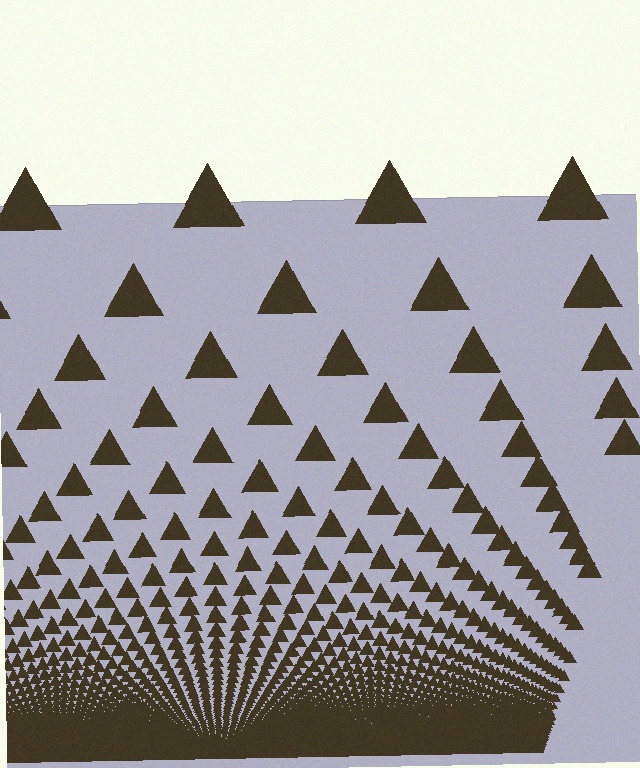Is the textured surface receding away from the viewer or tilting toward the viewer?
The surface appears to tilt toward the viewer. Texture elements get larger and sparser toward the top.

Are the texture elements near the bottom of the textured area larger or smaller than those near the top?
Smaller. The gradient is inverted — elements near the bottom are smaller and denser.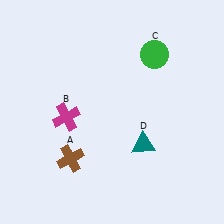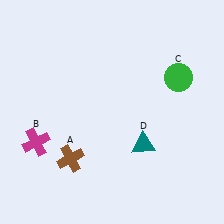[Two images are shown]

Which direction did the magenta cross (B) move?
The magenta cross (B) moved left.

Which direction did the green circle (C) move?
The green circle (C) moved right.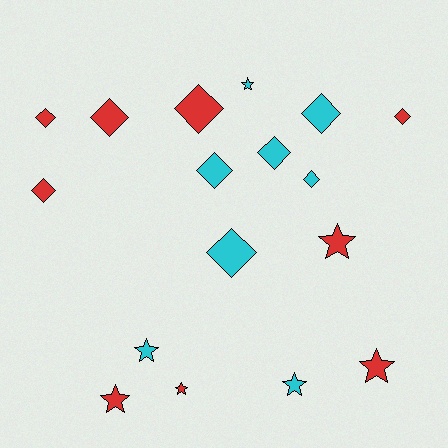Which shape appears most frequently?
Diamond, with 10 objects.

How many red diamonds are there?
There are 5 red diamonds.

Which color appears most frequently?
Red, with 9 objects.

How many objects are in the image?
There are 17 objects.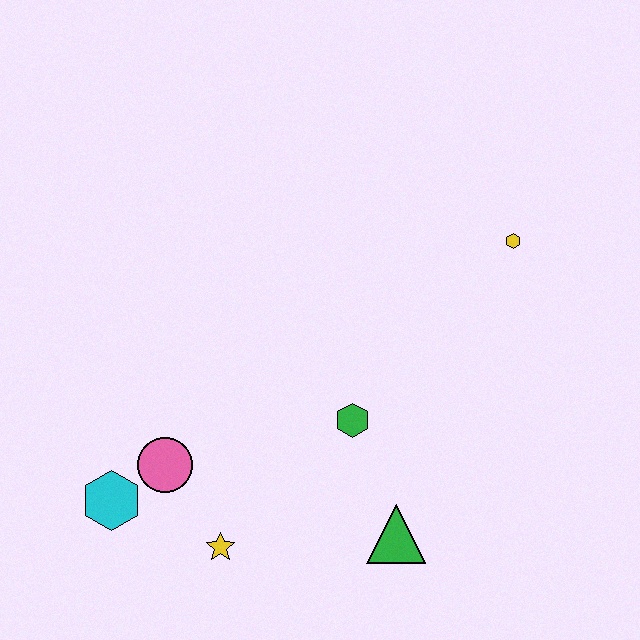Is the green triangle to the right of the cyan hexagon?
Yes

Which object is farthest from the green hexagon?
The cyan hexagon is farthest from the green hexagon.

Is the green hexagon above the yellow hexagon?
No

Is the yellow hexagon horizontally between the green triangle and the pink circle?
No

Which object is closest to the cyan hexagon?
The pink circle is closest to the cyan hexagon.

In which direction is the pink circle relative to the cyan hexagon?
The pink circle is to the right of the cyan hexagon.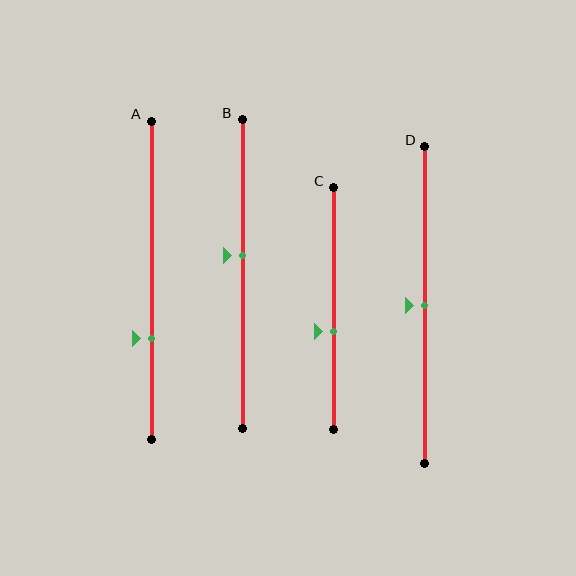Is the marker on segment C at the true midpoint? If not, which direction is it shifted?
No, the marker on segment C is shifted downward by about 9% of the segment length.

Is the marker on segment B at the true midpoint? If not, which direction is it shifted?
No, the marker on segment B is shifted upward by about 6% of the segment length.